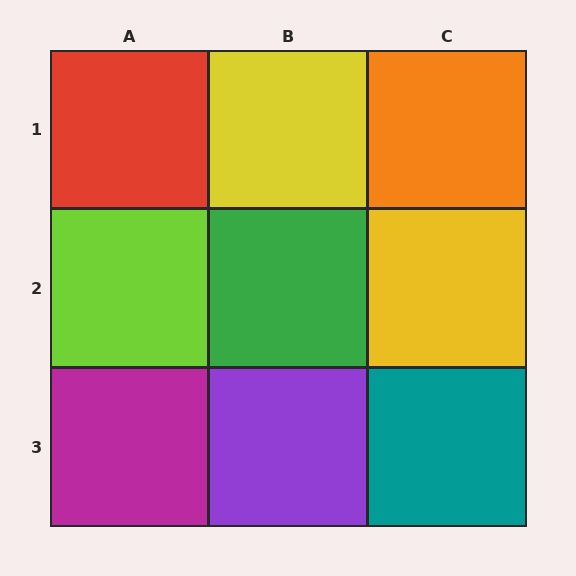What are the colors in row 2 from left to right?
Lime, green, yellow.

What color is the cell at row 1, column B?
Yellow.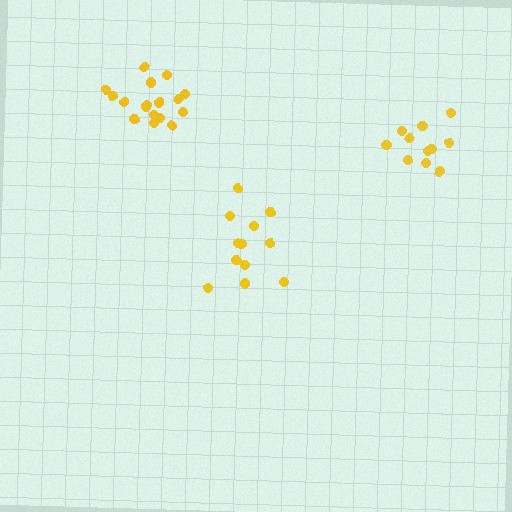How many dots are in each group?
Group 1: 12 dots, Group 2: 11 dots, Group 3: 17 dots (40 total).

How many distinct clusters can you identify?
There are 3 distinct clusters.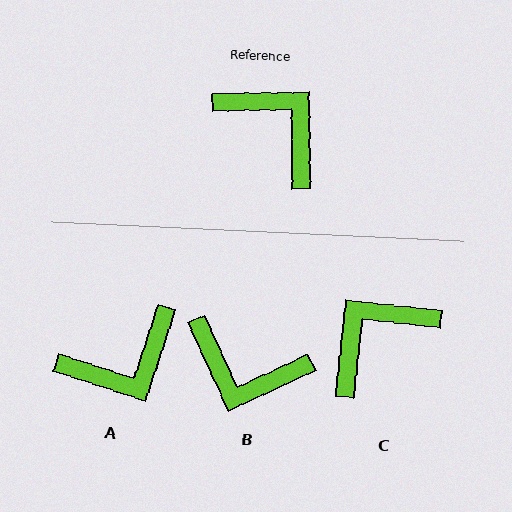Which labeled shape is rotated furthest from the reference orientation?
B, about 156 degrees away.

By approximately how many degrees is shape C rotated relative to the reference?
Approximately 83 degrees counter-clockwise.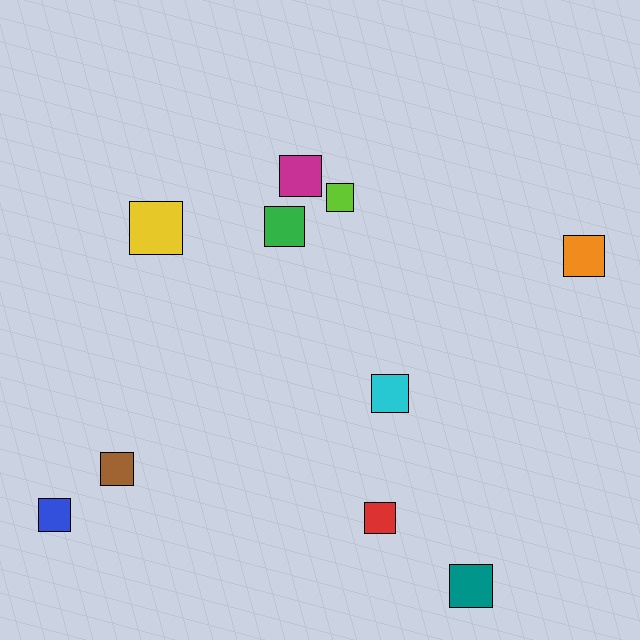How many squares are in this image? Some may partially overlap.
There are 10 squares.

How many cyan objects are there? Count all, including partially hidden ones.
There is 1 cyan object.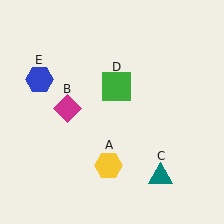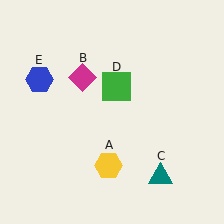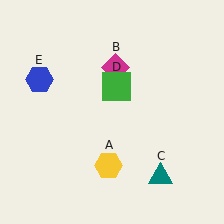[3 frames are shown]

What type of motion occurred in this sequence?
The magenta diamond (object B) rotated clockwise around the center of the scene.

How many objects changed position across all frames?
1 object changed position: magenta diamond (object B).